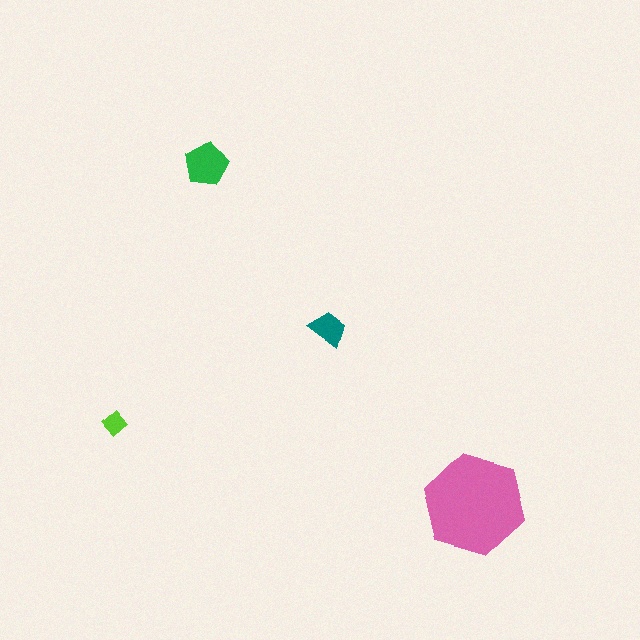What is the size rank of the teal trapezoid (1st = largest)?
3rd.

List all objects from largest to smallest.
The pink hexagon, the green pentagon, the teal trapezoid, the lime diamond.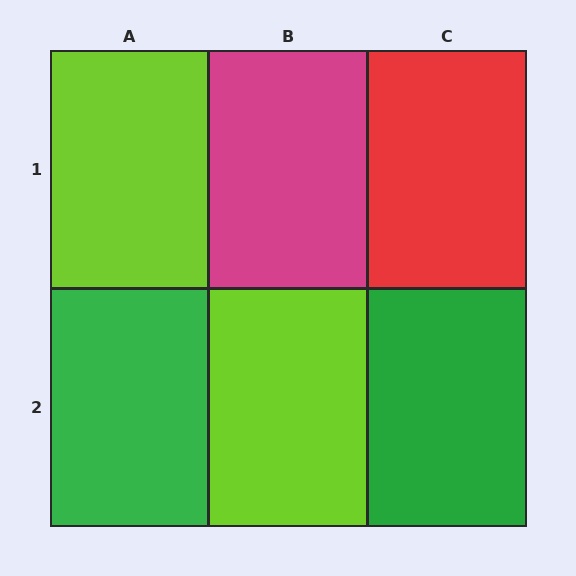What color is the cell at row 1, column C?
Red.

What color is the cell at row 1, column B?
Magenta.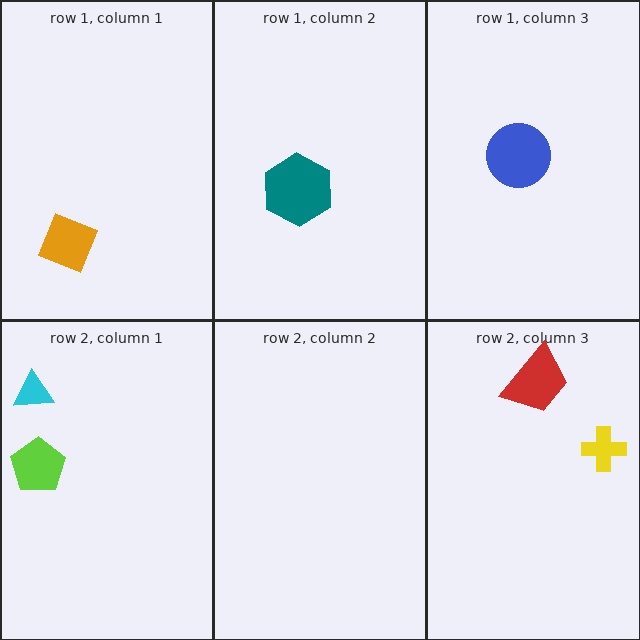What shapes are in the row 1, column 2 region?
The teal hexagon.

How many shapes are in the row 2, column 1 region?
2.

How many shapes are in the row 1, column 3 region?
1.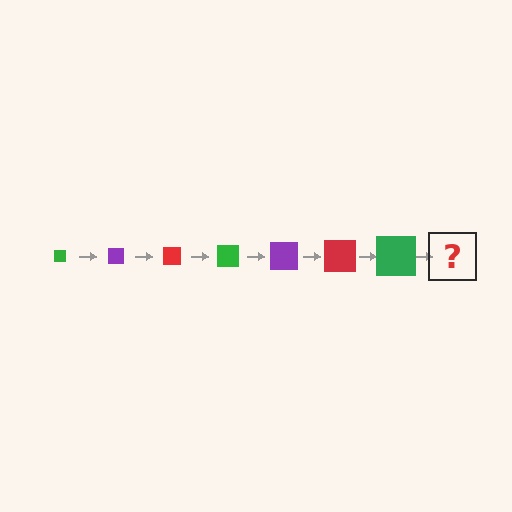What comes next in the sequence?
The next element should be a purple square, larger than the previous one.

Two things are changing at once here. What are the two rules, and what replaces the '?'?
The two rules are that the square grows larger each step and the color cycles through green, purple, and red. The '?' should be a purple square, larger than the previous one.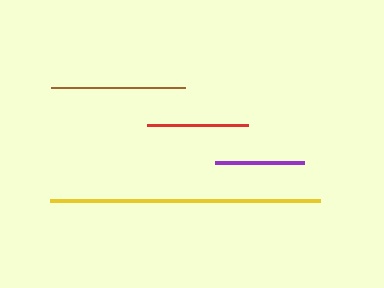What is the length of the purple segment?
The purple segment is approximately 89 pixels long.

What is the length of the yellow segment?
The yellow segment is approximately 270 pixels long.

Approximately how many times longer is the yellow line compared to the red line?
The yellow line is approximately 2.7 times the length of the red line.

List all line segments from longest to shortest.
From longest to shortest: yellow, brown, red, purple.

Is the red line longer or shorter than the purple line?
The red line is longer than the purple line.